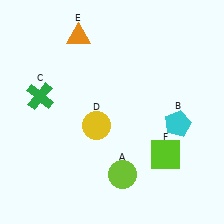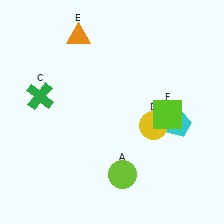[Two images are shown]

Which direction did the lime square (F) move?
The lime square (F) moved up.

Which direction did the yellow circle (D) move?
The yellow circle (D) moved right.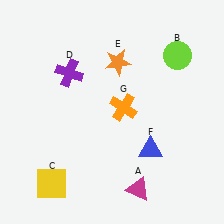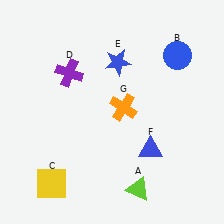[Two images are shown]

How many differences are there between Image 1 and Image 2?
There are 3 differences between the two images.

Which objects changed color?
A changed from magenta to lime. B changed from lime to blue. E changed from orange to blue.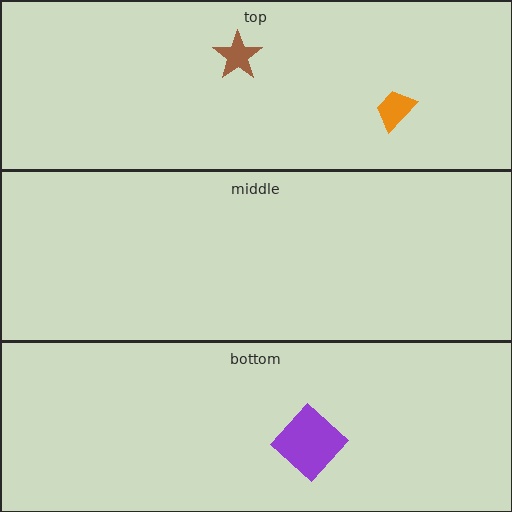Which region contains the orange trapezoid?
The top region.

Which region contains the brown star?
The top region.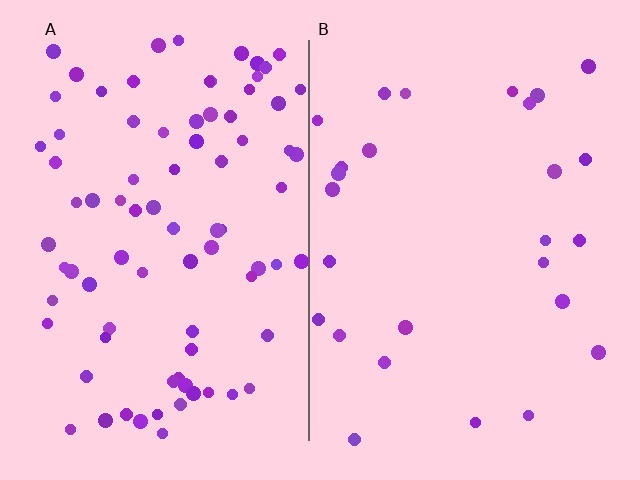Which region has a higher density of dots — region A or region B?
A (the left).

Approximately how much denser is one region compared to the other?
Approximately 3.1× — region A over region B.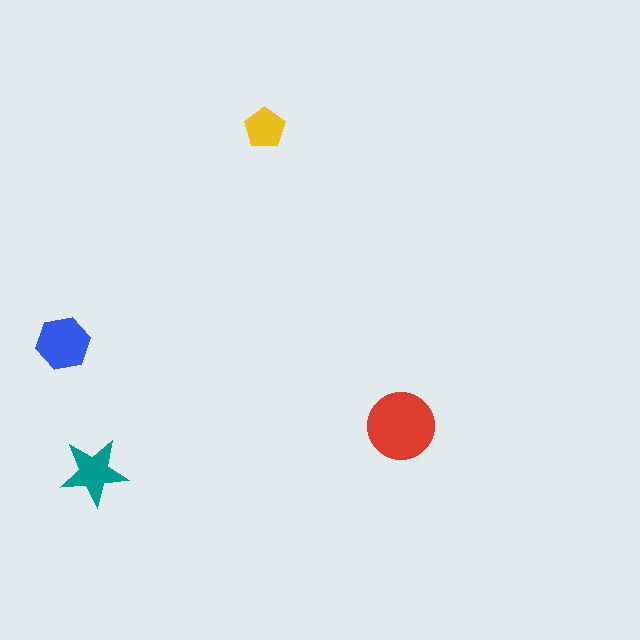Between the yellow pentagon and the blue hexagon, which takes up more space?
The blue hexagon.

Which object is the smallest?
The yellow pentagon.